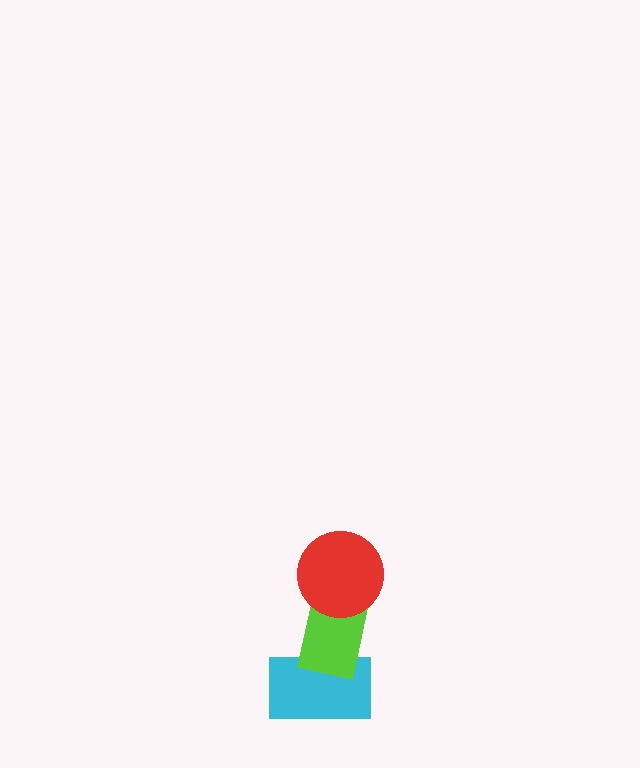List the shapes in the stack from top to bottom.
From top to bottom: the red circle, the lime rectangle, the cyan rectangle.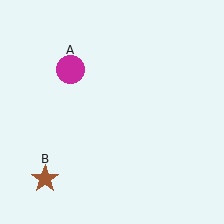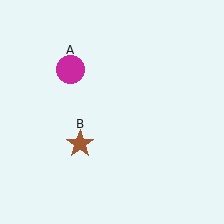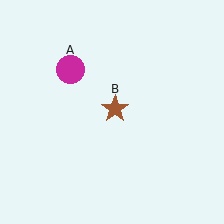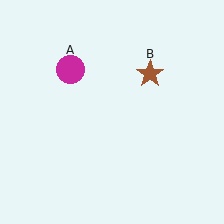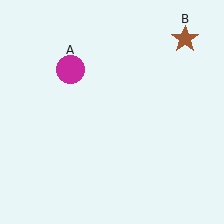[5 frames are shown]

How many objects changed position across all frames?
1 object changed position: brown star (object B).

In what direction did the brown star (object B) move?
The brown star (object B) moved up and to the right.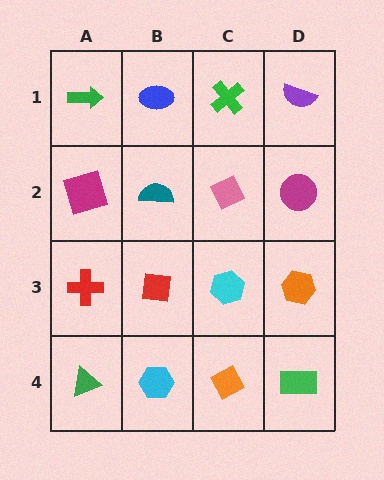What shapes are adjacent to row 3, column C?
A pink diamond (row 2, column C), an orange diamond (row 4, column C), a red square (row 3, column B), an orange hexagon (row 3, column D).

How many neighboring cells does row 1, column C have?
3.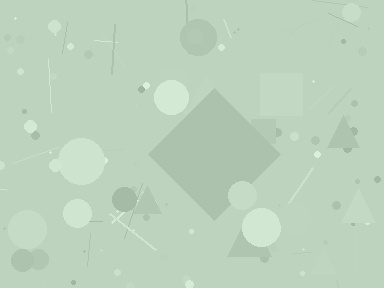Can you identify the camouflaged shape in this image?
The camouflaged shape is a diamond.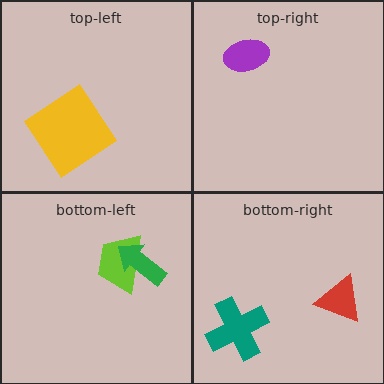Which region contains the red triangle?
The bottom-right region.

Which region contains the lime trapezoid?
The bottom-left region.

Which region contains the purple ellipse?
The top-right region.